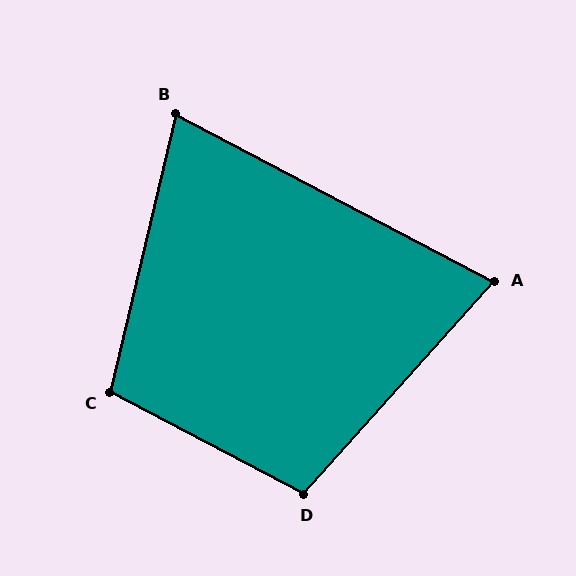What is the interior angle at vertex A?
Approximately 76 degrees (acute).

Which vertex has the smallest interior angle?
B, at approximately 76 degrees.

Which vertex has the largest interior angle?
D, at approximately 104 degrees.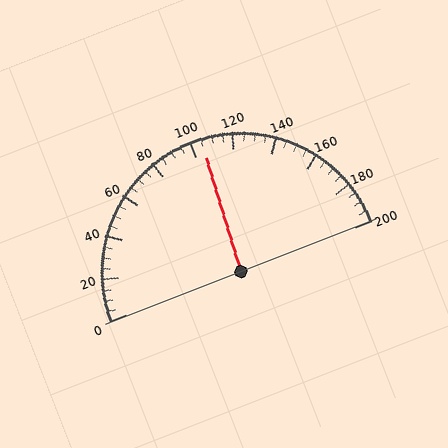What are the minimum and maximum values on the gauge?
The gauge ranges from 0 to 200.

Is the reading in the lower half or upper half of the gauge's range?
The reading is in the upper half of the range (0 to 200).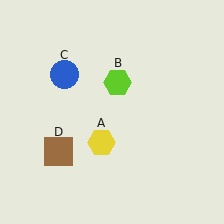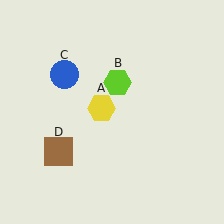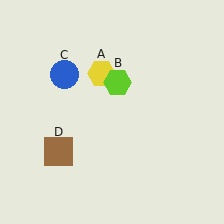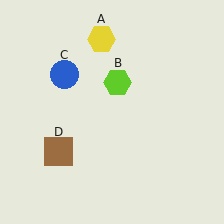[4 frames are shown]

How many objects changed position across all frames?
1 object changed position: yellow hexagon (object A).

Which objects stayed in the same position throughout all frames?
Lime hexagon (object B) and blue circle (object C) and brown square (object D) remained stationary.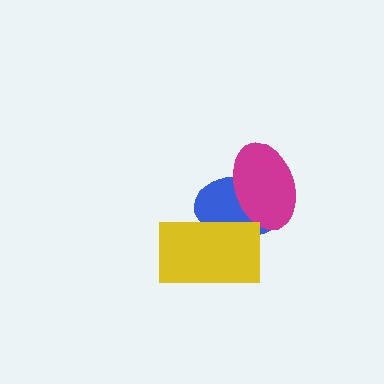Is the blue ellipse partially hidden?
Yes, it is partially covered by another shape.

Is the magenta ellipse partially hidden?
No, no other shape covers it.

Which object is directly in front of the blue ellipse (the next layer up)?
The magenta ellipse is directly in front of the blue ellipse.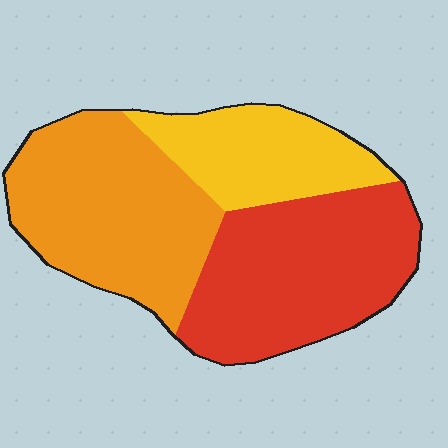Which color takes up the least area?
Yellow, at roughly 20%.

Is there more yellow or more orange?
Orange.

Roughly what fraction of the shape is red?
Red takes up between a third and a half of the shape.